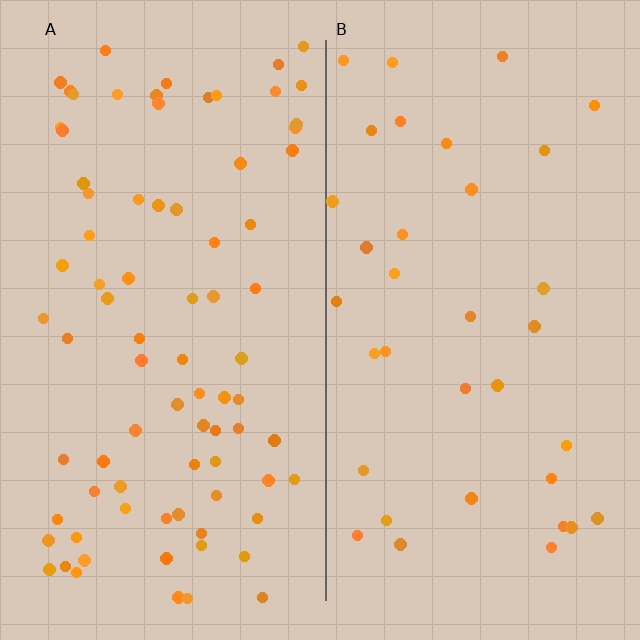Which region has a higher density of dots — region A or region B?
A (the left).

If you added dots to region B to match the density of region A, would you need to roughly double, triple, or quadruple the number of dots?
Approximately double.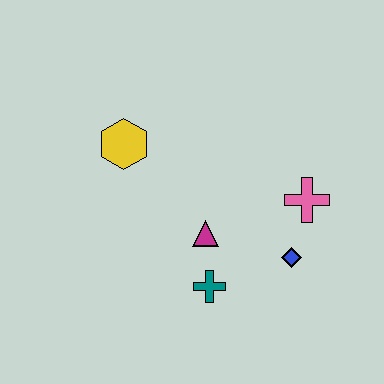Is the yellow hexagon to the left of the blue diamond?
Yes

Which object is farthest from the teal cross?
The yellow hexagon is farthest from the teal cross.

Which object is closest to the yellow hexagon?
The magenta triangle is closest to the yellow hexagon.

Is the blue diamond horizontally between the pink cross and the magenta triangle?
Yes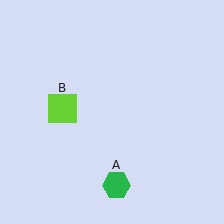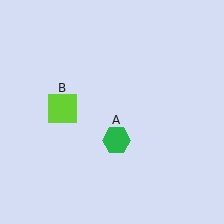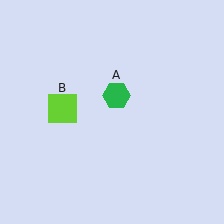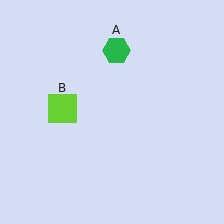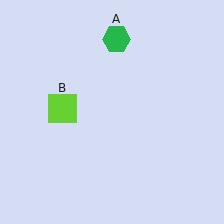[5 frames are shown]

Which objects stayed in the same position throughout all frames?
Lime square (object B) remained stationary.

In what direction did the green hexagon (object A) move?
The green hexagon (object A) moved up.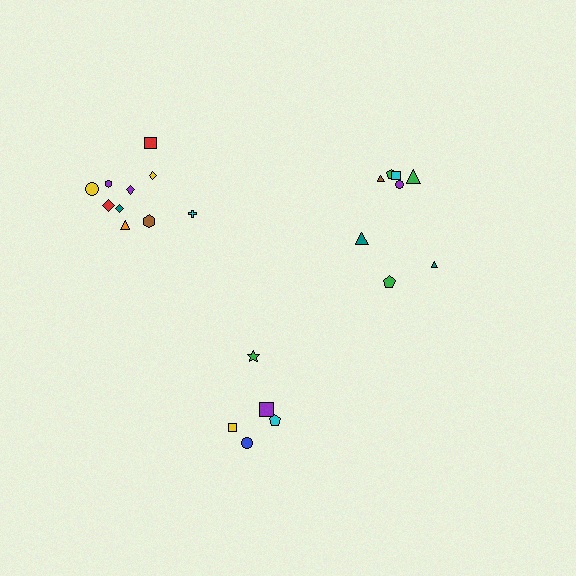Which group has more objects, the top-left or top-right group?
The top-left group.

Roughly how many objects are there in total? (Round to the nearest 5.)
Roughly 25 objects in total.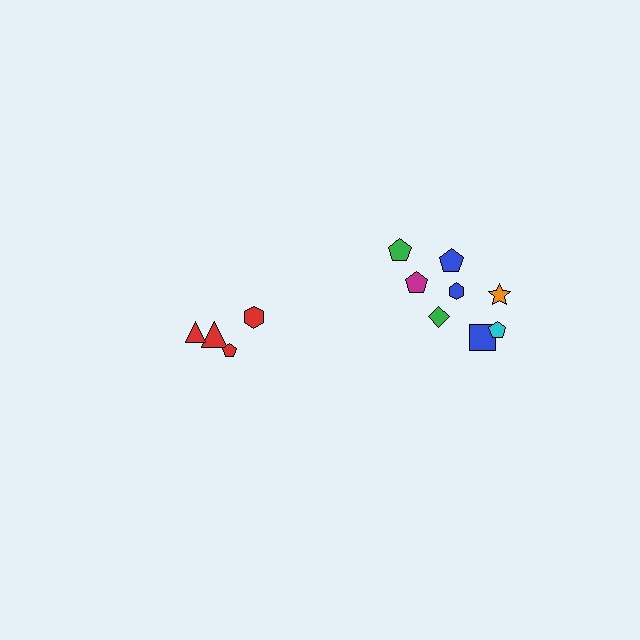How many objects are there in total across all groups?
There are 12 objects.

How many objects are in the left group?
There are 4 objects.